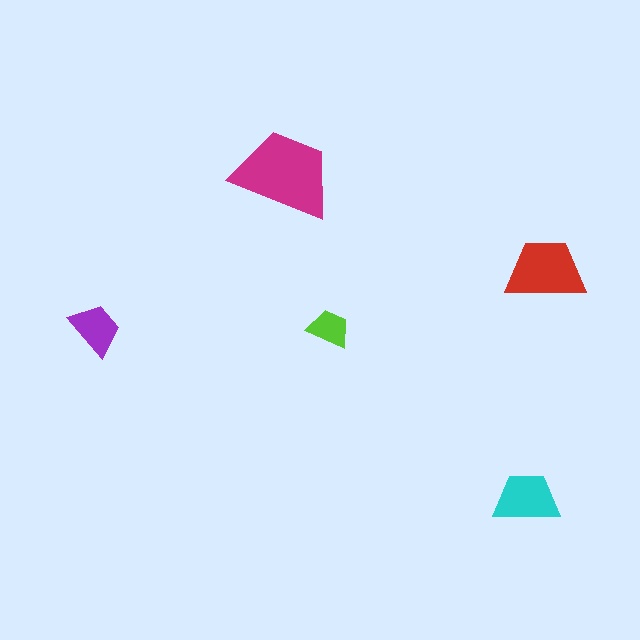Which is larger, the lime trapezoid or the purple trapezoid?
The purple one.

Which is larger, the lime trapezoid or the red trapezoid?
The red one.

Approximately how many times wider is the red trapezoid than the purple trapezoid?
About 1.5 times wider.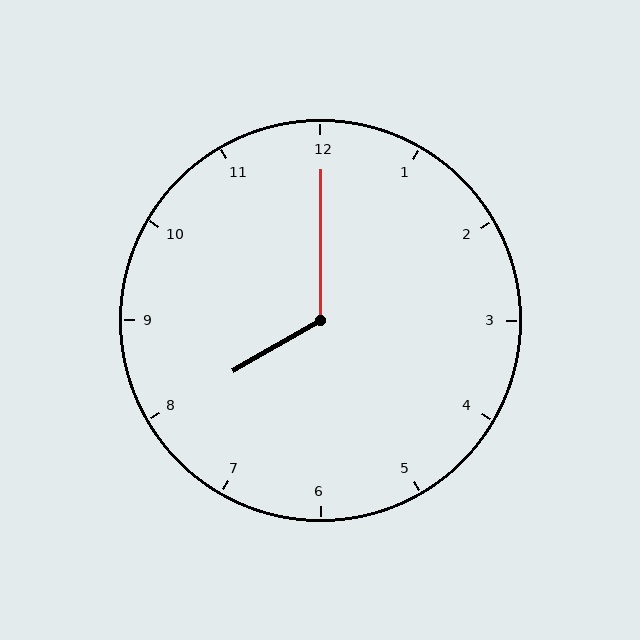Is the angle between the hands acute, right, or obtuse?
It is obtuse.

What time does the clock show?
8:00.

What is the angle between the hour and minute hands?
Approximately 120 degrees.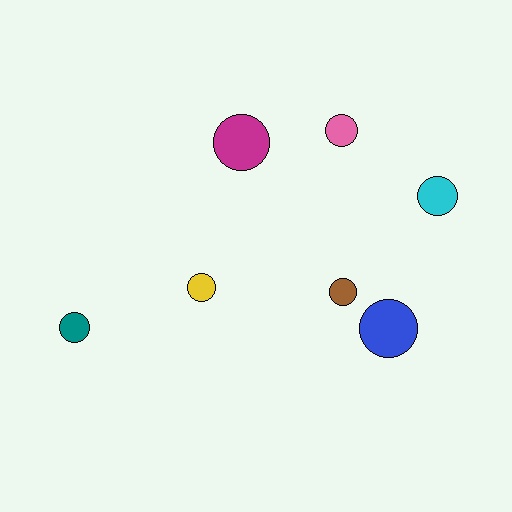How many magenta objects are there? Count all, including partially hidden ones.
There is 1 magenta object.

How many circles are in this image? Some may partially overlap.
There are 7 circles.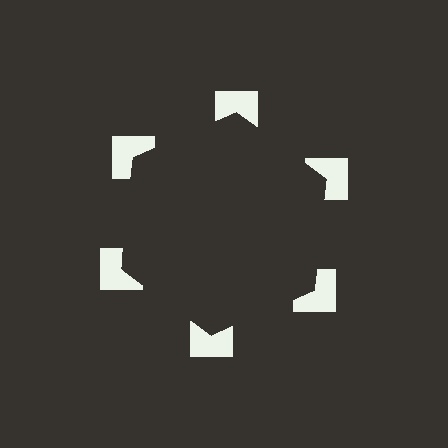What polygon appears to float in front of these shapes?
An illusory hexagon — its edges are inferred from the aligned wedge cuts in the notched squares, not physically drawn.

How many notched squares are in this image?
There are 6 — one at each vertex of the illusory hexagon.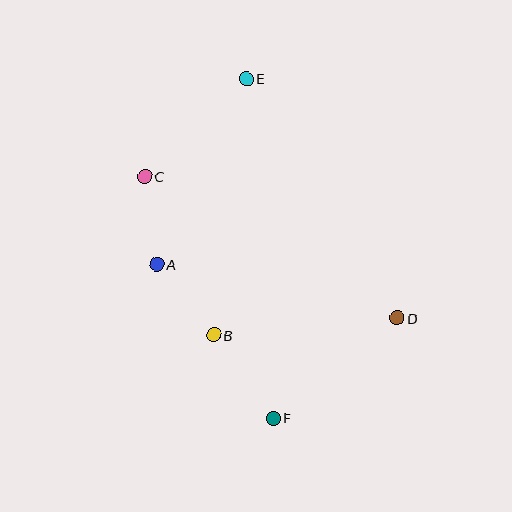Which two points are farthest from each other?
Points E and F are farthest from each other.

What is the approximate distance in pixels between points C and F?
The distance between C and F is approximately 274 pixels.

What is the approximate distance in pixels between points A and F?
The distance between A and F is approximately 193 pixels.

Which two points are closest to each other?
Points A and C are closest to each other.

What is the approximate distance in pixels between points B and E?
The distance between B and E is approximately 258 pixels.